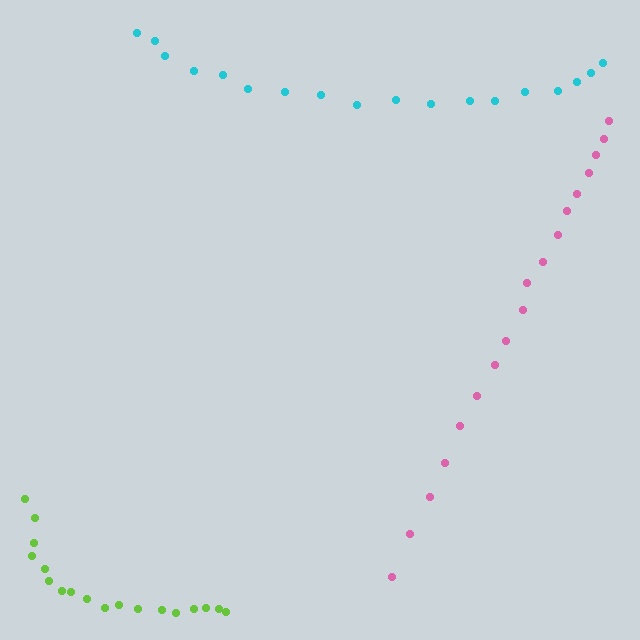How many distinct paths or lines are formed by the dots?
There are 3 distinct paths.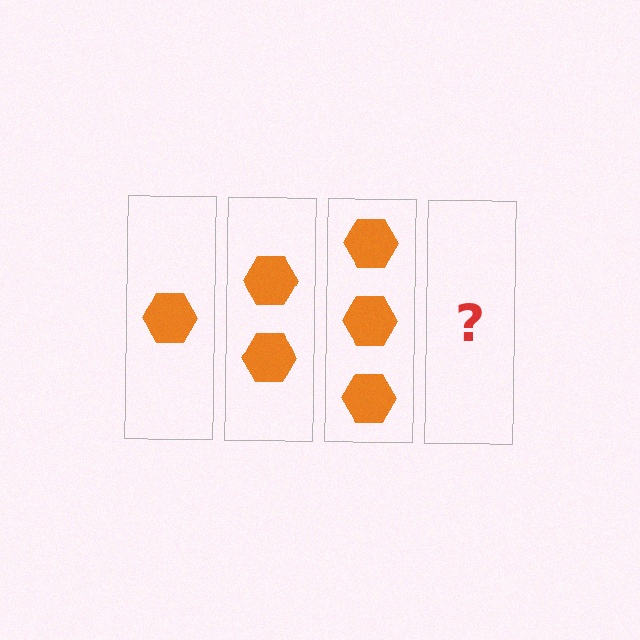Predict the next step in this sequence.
The next step is 4 hexagons.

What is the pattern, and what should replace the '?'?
The pattern is that each step adds one more hexagon. The '?' should be 4 hexagons.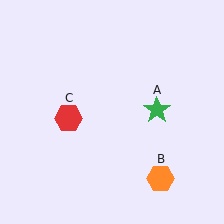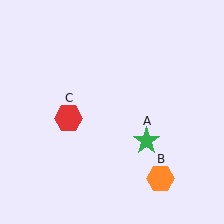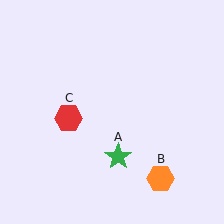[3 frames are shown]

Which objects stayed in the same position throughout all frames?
Orange hexagon (object B) and red hexagon (object C) remained stationary.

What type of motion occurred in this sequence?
The green star (object A) rotated clockwise around the center of the scene.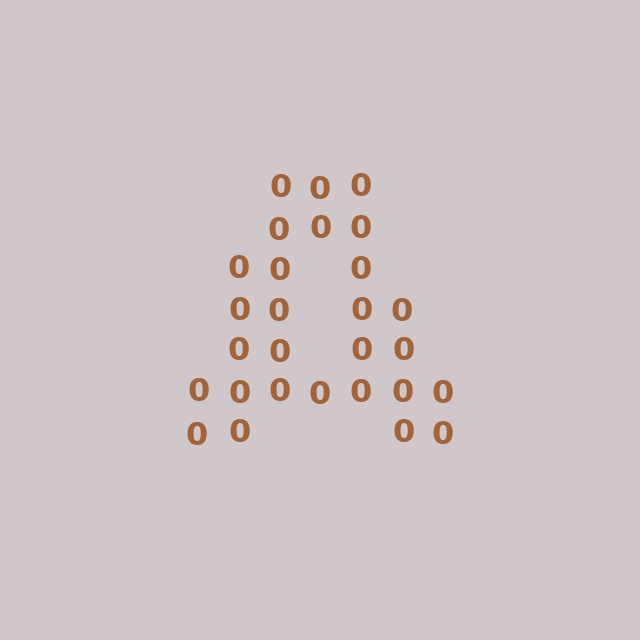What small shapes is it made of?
It is made of small digit 0's.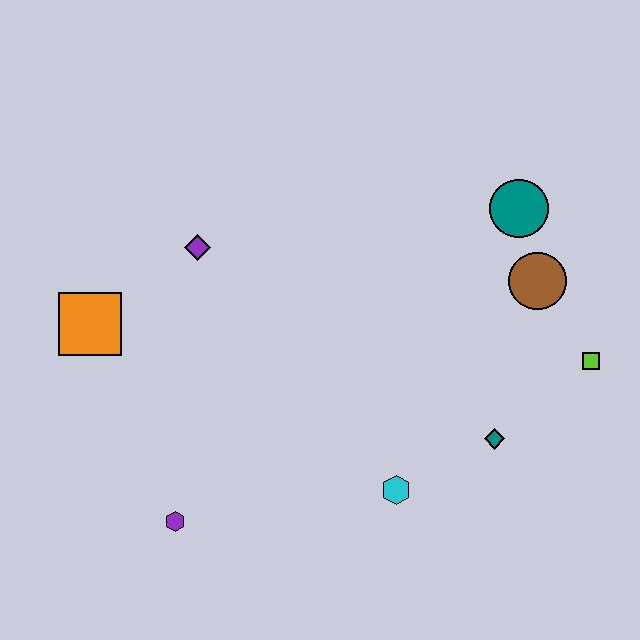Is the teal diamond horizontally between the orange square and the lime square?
Yes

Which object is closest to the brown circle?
The teal circle is closest to the brown circle.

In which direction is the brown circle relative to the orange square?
The brown circle is to the right of the orange square.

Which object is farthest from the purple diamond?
The lime square is farthest from the purple diamond.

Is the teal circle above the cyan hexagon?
Yes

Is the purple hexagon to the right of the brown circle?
No